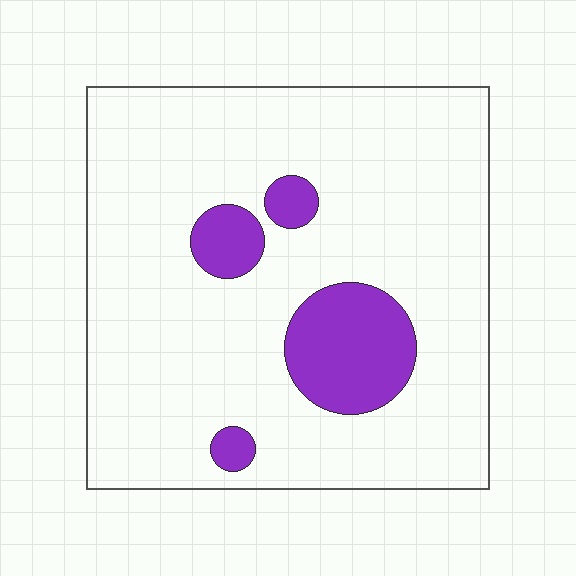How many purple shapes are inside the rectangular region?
4.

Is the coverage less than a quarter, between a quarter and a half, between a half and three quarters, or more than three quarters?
Less than a quarter.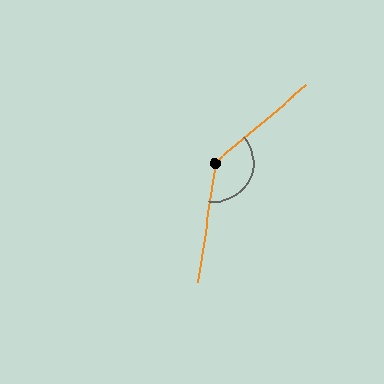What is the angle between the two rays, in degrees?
Approximately 138 degrees.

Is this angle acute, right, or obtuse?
It is obtuse.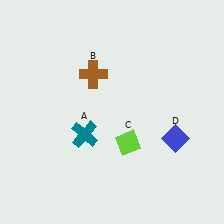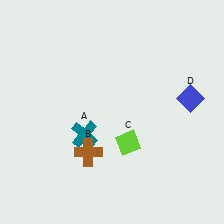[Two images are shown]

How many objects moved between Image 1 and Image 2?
2 objects moved between the two images.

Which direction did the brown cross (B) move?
The brown cross (B) moved down.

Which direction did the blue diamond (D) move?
The blue diamond (D) moved up.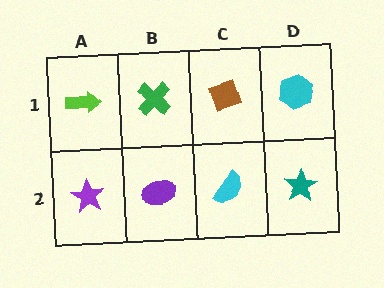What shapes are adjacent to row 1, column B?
A purple ellipse (row 2, column B), a lime arrow (row 1, column A), a brown diamond (row 1, column C).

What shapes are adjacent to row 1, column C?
A cyan semicircle (row 2, column C), a green cross (row 1, column B), a cyan hexagon (row 1, column D).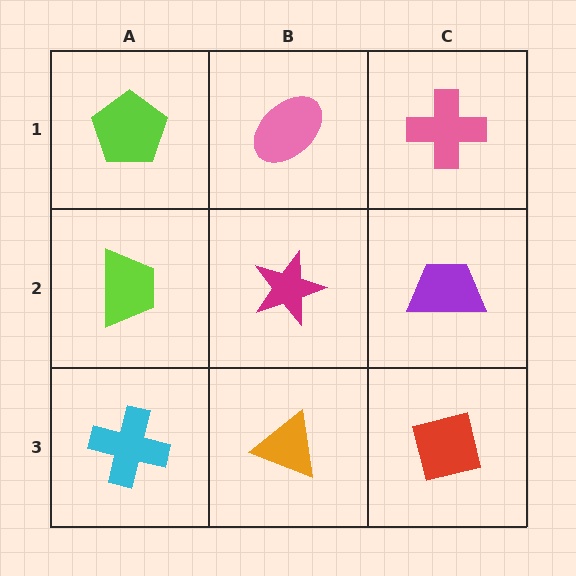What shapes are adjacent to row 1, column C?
A purple trapezoid (row 2, column C), a pink ellipse (row 1, column B).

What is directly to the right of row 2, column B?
A purple trapezoid.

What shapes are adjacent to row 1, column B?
A magenta star (row 2, column B), a lime pentagon (row 1, column A), a pink cross (row 1, column C).